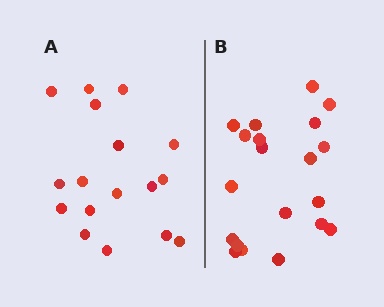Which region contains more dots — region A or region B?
Region B (the right region) has more dots.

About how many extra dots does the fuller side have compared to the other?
Region B has just a few more — roughly 2 or 3 more dots than region A.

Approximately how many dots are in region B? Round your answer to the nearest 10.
About 20 dots.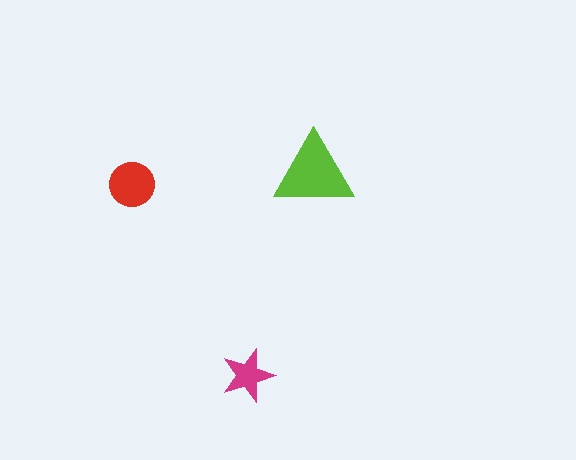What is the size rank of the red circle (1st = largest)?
2nd.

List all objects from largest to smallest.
The lime triangle, the red circle, the magenta star.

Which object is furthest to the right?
The lime triangle is rightmost.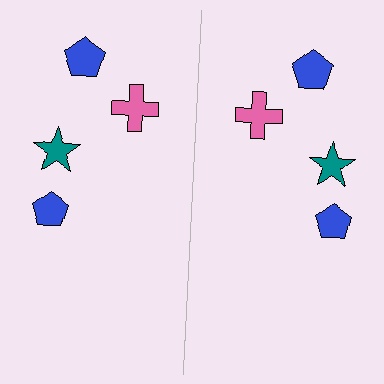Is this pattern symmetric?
Yes, this pattern has bilateral (reflection) symmetry.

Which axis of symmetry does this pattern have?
The pattern has a vertical axis of symmetry running through the center of the image.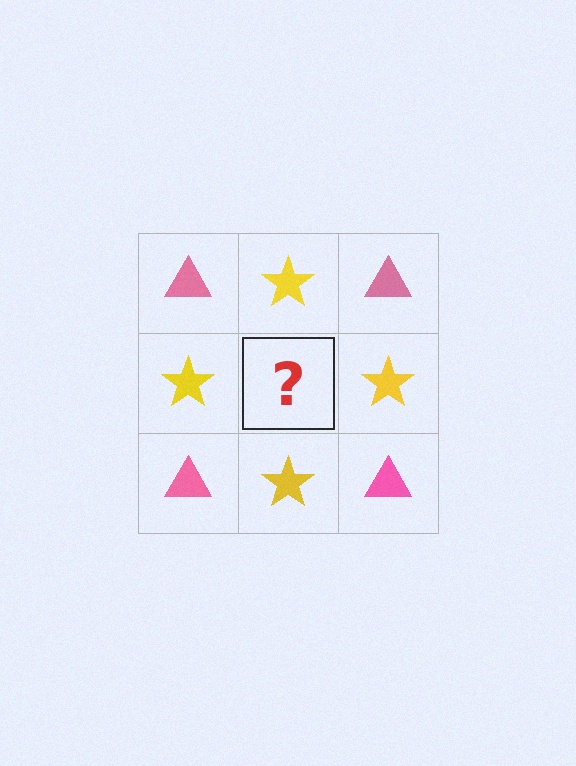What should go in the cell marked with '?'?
The missing cell should contain a pink triangle.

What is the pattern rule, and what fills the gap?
The rule is that it alternates pink triangle and yellow star in a checkerboard pattern. The gap should be filled with a pink triangle.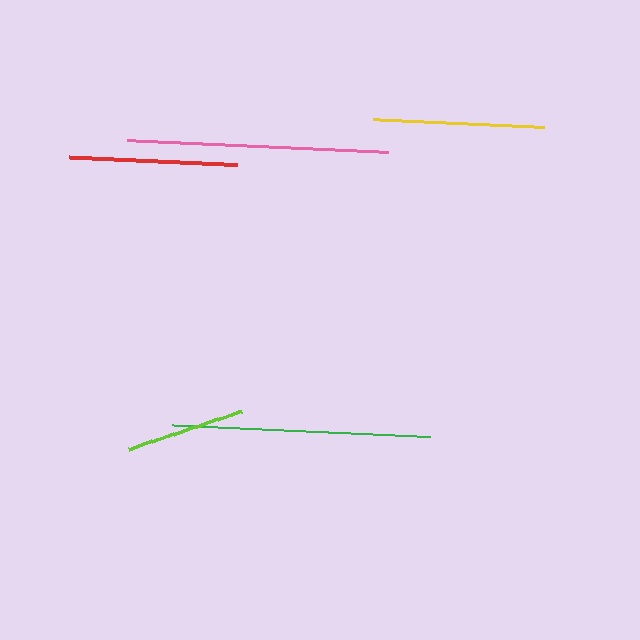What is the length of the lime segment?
The lime segment is approximately 119 pixels long.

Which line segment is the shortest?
The lime line is the shortest at approximately 119 pixels.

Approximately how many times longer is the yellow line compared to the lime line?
The yellow line is approximately 1.4 times the length of the lime line.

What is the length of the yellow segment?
The yellow segment is approximately 172 pixels long.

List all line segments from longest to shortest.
From longest to shortest: pink, green, yellow, red, lime.